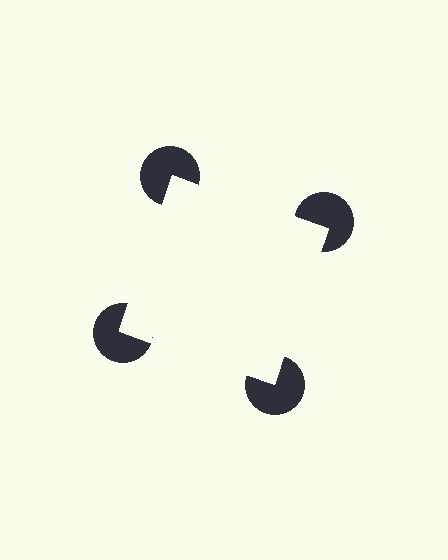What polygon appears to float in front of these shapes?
An illusory square — its edges are inferred from the aligned wedge cuts in the pac-man discs, not physically drawn.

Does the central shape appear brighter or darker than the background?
It typically appears slightly brighter than the background, even though no actual brightness change is drawn.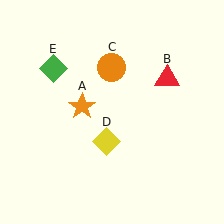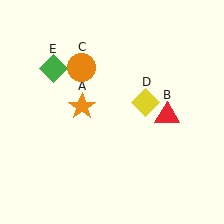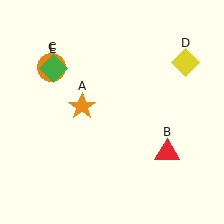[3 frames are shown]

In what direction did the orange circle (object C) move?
The orange circle (object C) moved left.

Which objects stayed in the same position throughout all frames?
Orange star (object A) and green diamond (object E) remained stationary.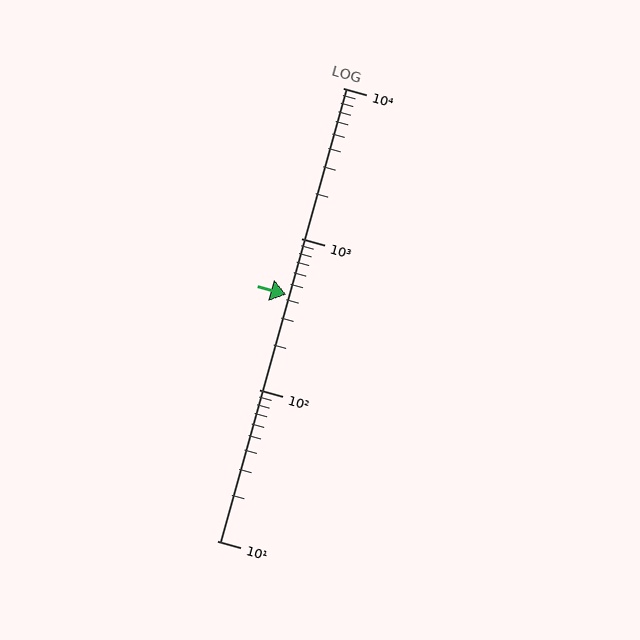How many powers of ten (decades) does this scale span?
The scale spans 3 decades, from 10 to 10000.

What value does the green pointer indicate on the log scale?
The pointer indicates approximately 430.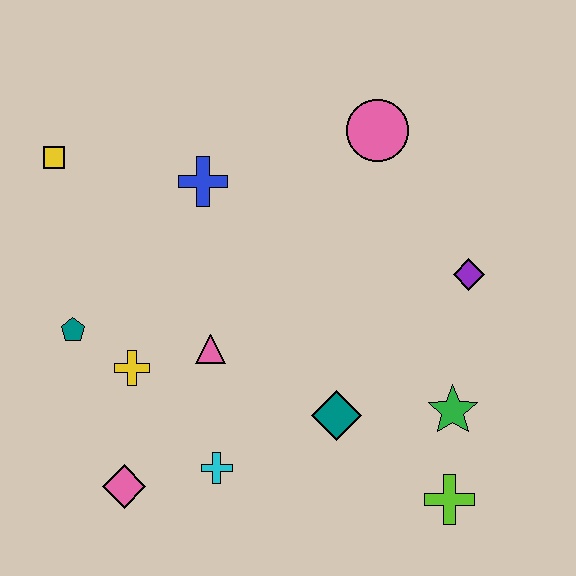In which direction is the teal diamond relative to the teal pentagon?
The teal diamond is to the right of the teal pentagon.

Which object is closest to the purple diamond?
The green star is closest to the purple diamond.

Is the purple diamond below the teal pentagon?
No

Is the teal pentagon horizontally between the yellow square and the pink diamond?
Yes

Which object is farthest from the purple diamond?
The yellow square is farthest from the purple diamond.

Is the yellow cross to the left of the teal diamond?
Yes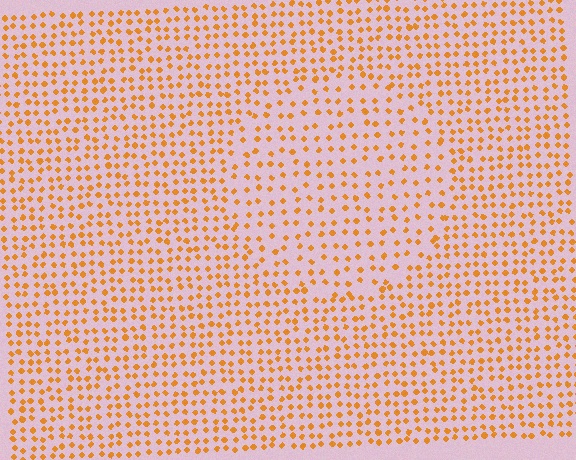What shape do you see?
I see a circle.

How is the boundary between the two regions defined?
The boundary is defined by a change in element density (approximately 1.6x ratio). All elements are the same color, size, and shape.